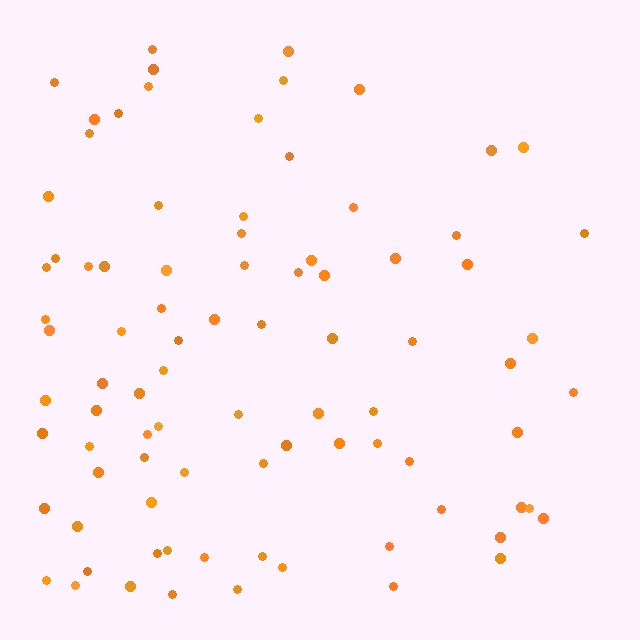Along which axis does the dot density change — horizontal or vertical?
Horizontal.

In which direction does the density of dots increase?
From right to left, with the left side densest.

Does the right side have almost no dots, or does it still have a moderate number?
Still a moderate number, just noticeably fewer than the left.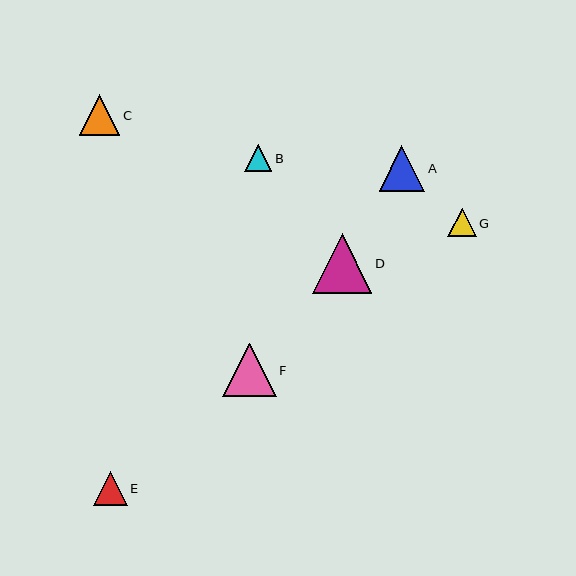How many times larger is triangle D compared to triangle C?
Triangle D is approximately 1.5 times the size of triangle C.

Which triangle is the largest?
Triangle D is the largest with a size of approximately 60 pixels.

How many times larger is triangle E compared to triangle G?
Triangle E is approximately 1.2 times the size of triangle G.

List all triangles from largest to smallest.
From largest to smallest: D, F, A, C, E, G, B.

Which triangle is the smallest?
Triangle B is the smallest with a size of approximately 27 pixels.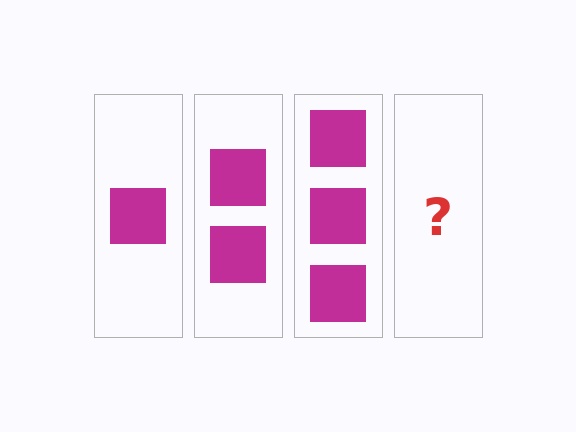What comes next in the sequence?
The next element should be 4 squares.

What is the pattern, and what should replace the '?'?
The pattern is that each step adds one more square. The '?' should be 4 squares.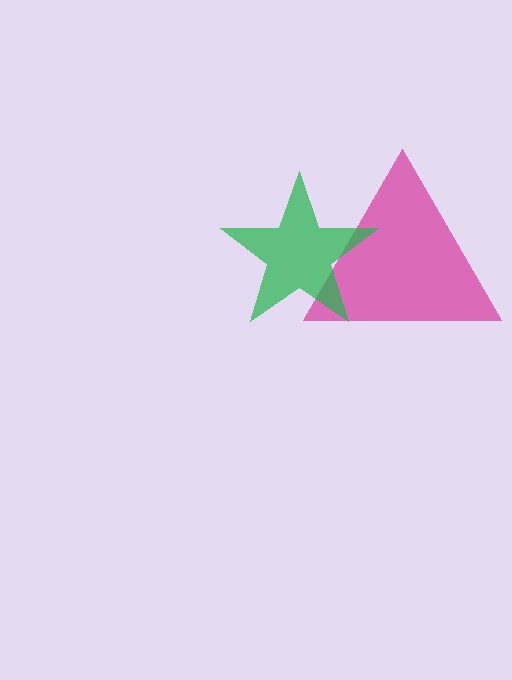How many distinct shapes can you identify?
There are 2 distinct shapes: a magenta triangle, a green star.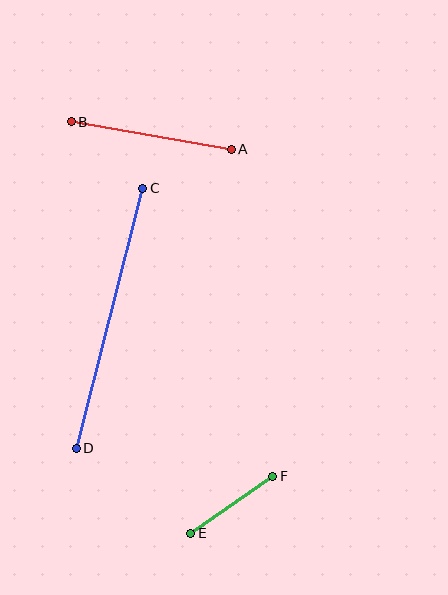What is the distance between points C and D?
The distance is approximately 268 pixels.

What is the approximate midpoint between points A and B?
The midpoint is at approximately (151, 135) pixels.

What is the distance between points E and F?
The distance is approximately 100 pixels.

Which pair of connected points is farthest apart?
Points C and D are farthest apart.